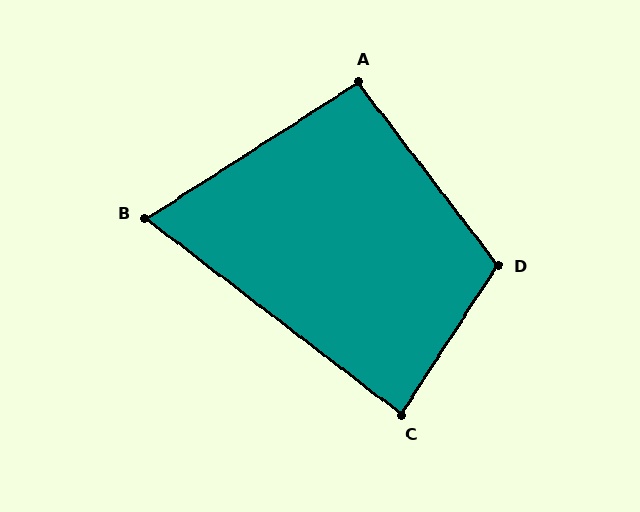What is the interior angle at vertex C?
Approximately 86 degrees (approximately right).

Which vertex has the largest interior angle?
D, at approximately 110 degrees.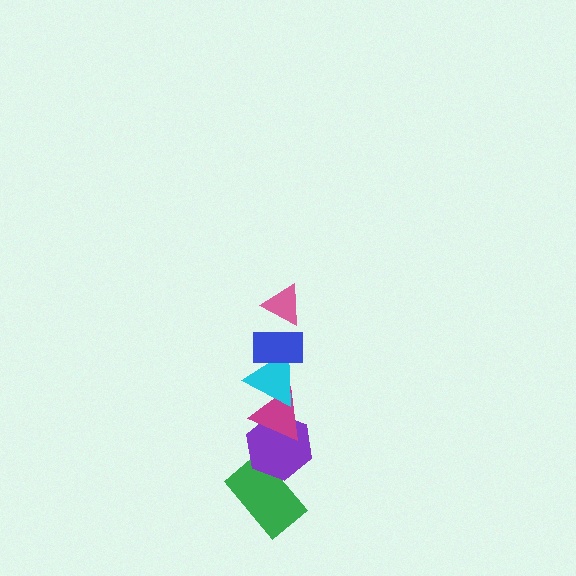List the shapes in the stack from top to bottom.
From top to bottom: the pink triangle, the blue rectangle, the cyan triangle, the magenta triangle, the purple hexagon, the green rectangle.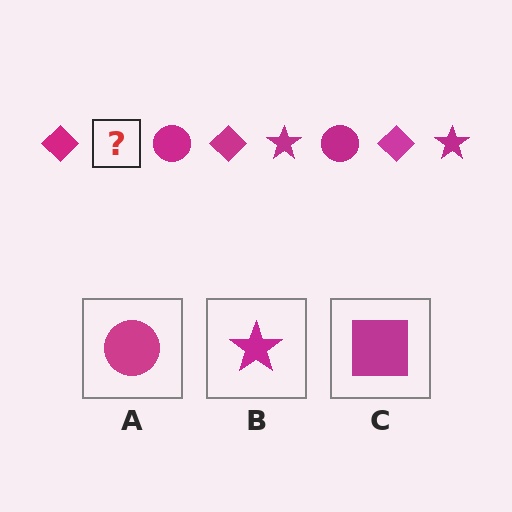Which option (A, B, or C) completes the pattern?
B.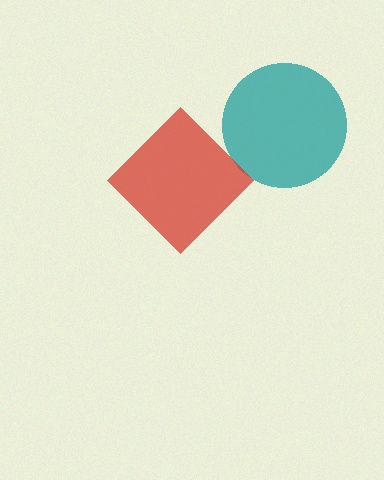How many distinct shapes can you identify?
There are 2 distinct shapes: a teal circle, a red diamond.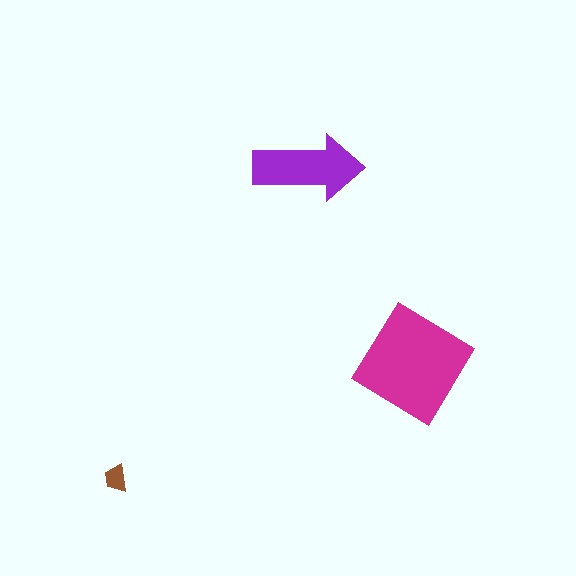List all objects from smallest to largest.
The brown trapezoid, the purple arrow, the magenta diamond.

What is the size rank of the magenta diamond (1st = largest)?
1st.